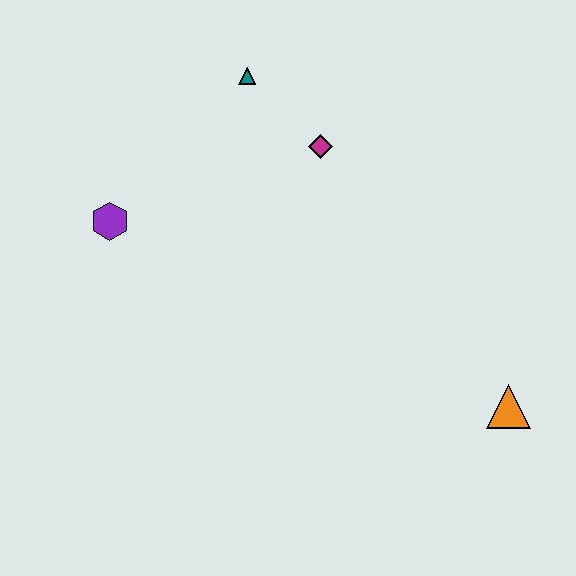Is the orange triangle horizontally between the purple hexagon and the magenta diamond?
No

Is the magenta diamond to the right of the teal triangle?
Yes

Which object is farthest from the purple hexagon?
The orange triangle is farthest from the purple hexagon.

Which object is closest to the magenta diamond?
The teal triangle is closest to the magenta diamond.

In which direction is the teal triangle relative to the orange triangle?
The teal triangle is above the orange triangle.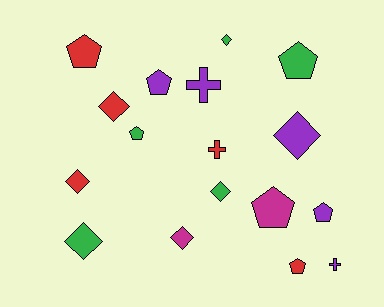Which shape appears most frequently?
Diamond, with 7 objects.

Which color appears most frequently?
Red, with 5 objects.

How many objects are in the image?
There are 17 objects.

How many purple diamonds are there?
There is 1 purple diamond.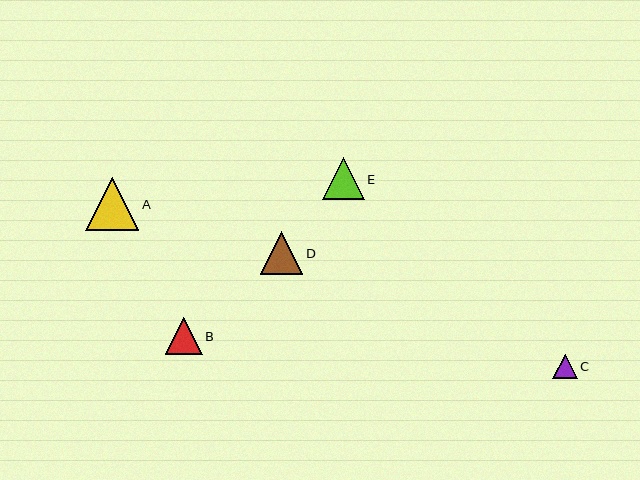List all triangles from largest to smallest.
From largest to smallest: A, D, E, B, C.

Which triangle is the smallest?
Triangle C is the smallest with a size of approximately 25 pixels.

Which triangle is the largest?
Triangle A is the largest with a size of approximately 53 pixels.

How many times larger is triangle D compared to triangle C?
Triangle D is approximately 1.7 times the size of triangle C.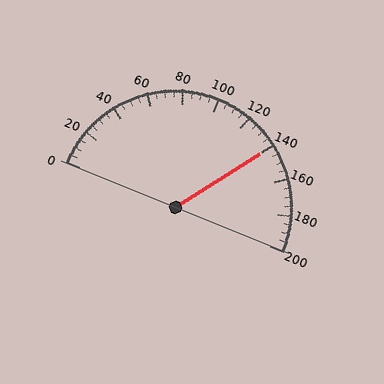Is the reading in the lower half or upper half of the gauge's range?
The reading is in the upper half of the range (0 to 200).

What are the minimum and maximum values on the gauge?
The gauge ranges from 0 to 200.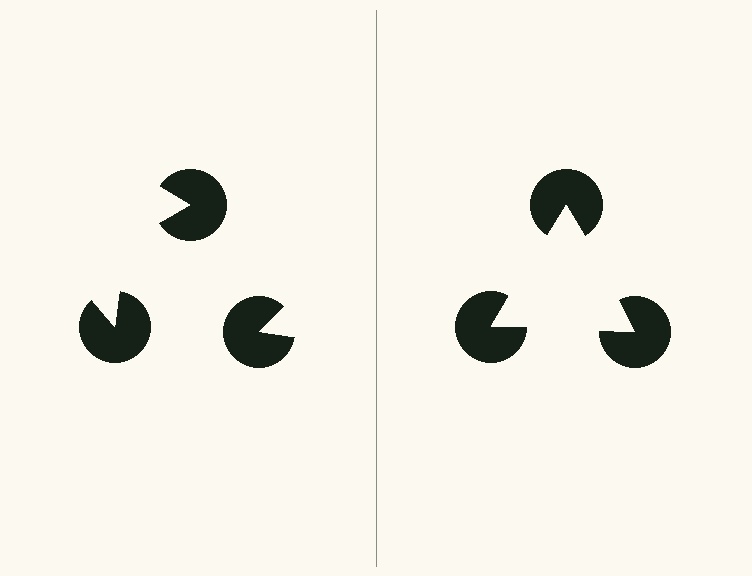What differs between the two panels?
The pac-man discs are positioned identically on both sides; only the wedge orientations differ. On the right they align to a triangle; on the left they are misaligned.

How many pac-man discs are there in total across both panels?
6 — 3 on each side.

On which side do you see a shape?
An illusory triangle appears on the right side. On the left side the wedge cuts are rotated, so no coherent shape forms.